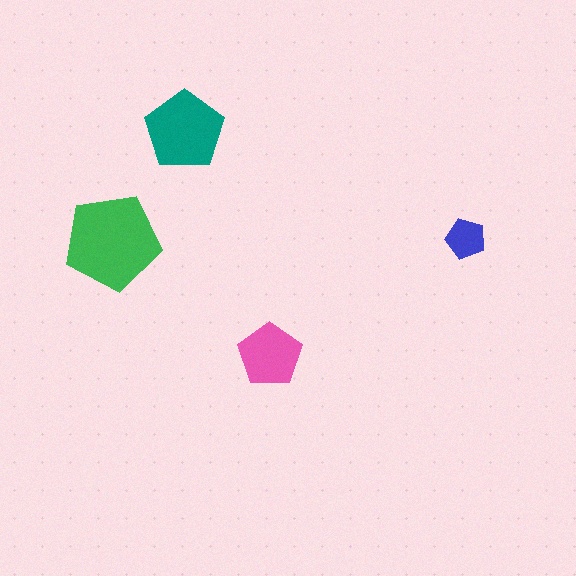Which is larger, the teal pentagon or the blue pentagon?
The teal one.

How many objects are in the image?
There are 4 objects in the image.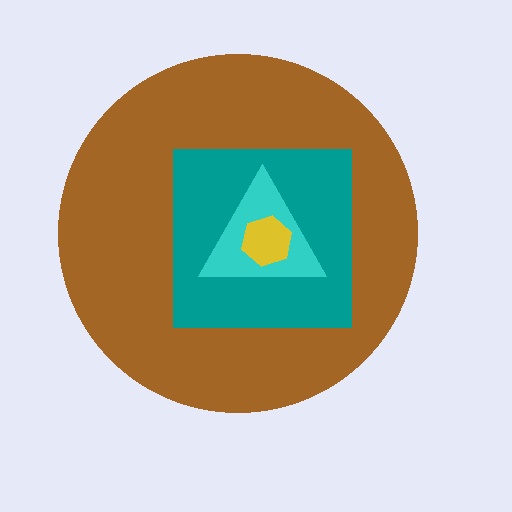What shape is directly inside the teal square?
The cyan triangle.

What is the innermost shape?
The yellow hexagon.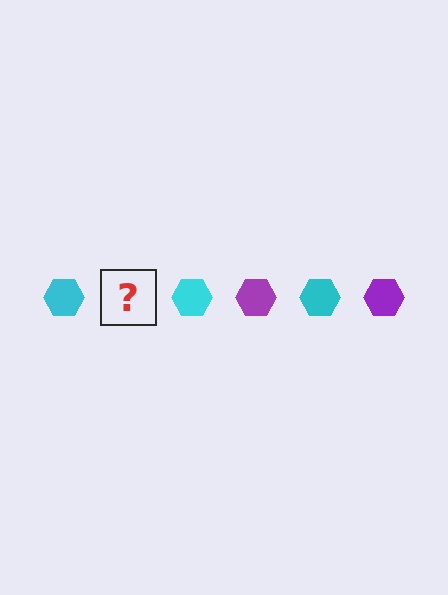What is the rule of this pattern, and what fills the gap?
The rule is that the pattern cycles through cyan, purple hexagons. The gap should be filled with a purple hexagon.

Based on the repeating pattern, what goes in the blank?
The blank should be a purple hexagon.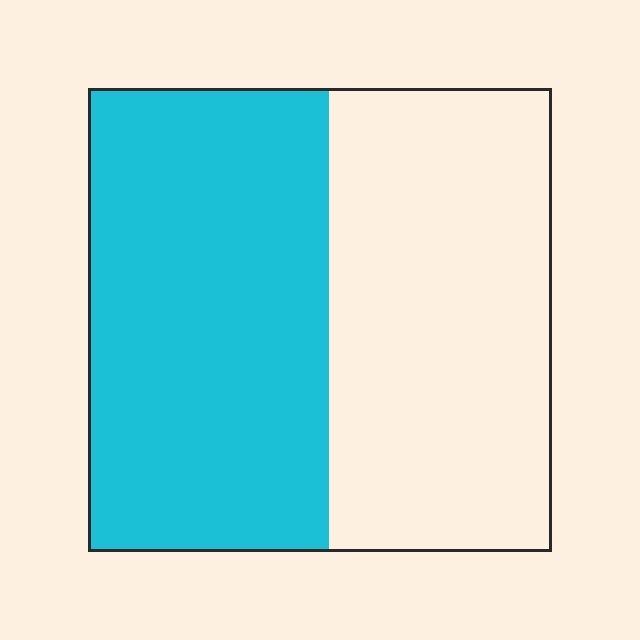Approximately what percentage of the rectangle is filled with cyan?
Approximately 50%.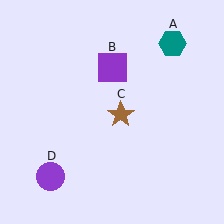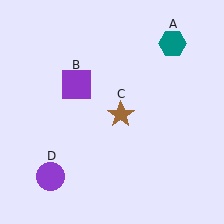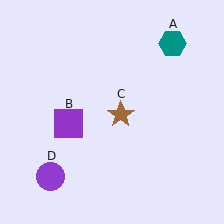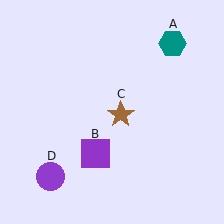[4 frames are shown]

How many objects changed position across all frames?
1 object changed position: purple square (object B).